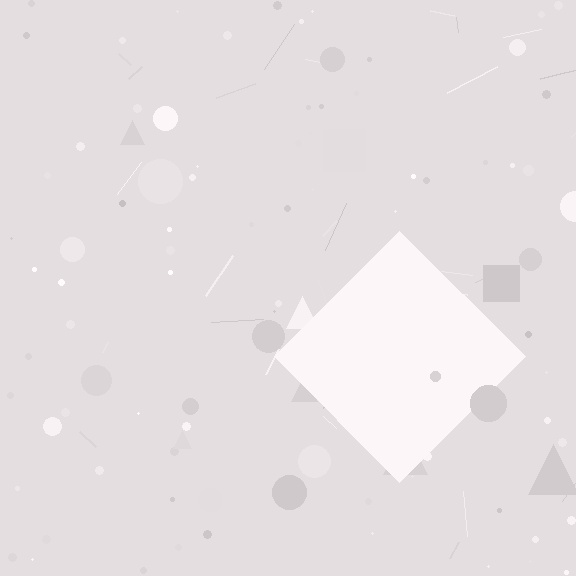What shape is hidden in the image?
A diamond is hidden in the image.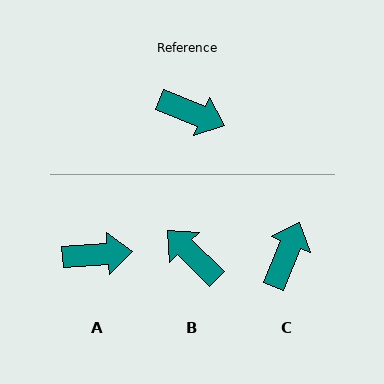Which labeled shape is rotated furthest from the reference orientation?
B, about 158 degrees away.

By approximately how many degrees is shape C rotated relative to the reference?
Approximately 90 degrees counter-clockwise.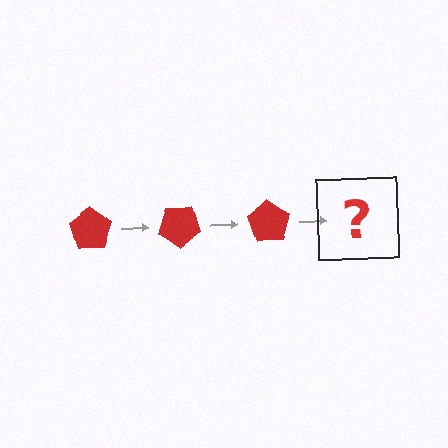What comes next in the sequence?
The next element should be a red pentagon rotated 105 degrees.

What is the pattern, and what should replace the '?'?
The pattern is that the pentagon rotates 35 degrees each step. The '?' should be a red pentagon rotated 105 degrees.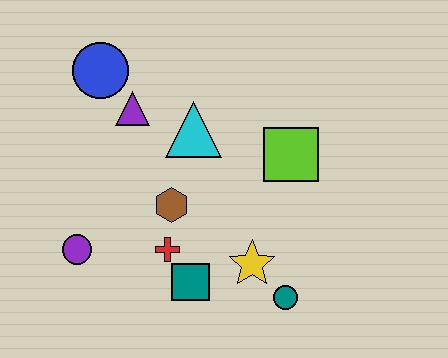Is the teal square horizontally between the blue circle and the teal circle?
Yes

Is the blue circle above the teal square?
Yes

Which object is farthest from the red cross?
The blue circle is farthest from the red cross.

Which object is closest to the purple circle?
The red cross is closest to the purple circle.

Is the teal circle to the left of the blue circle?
No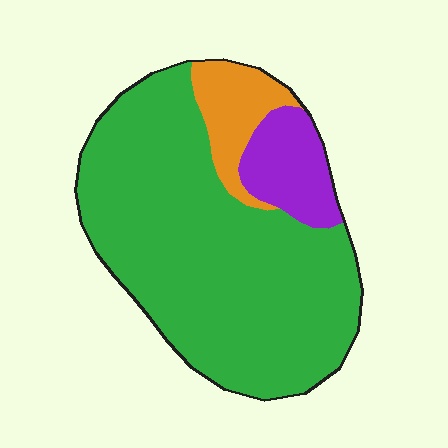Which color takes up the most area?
Green, at roughly 75%.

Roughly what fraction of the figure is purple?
Purple takes up about one eighth (1/8) of the figure.